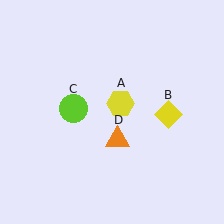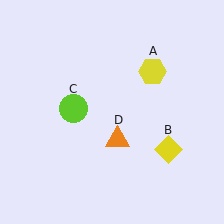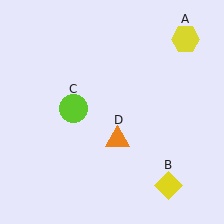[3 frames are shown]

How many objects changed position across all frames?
2 objects changed position: yellow hexagon (object A), yellow diamond (object B).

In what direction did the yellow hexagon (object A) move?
The yellow hexagon (object A) moved up and to the right.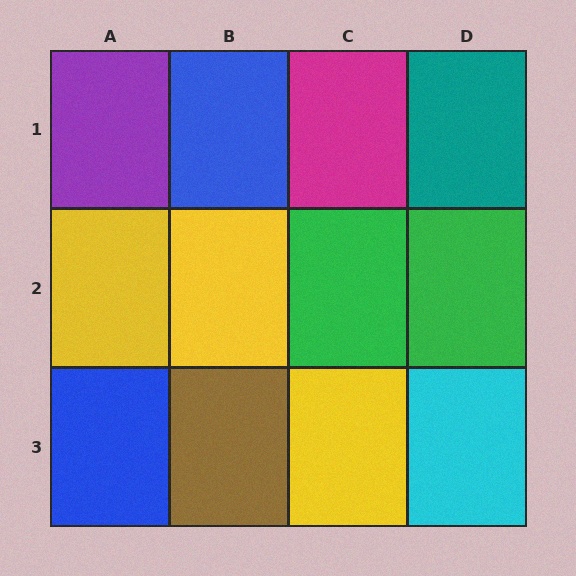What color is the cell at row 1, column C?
Magenta.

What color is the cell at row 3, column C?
Yellow.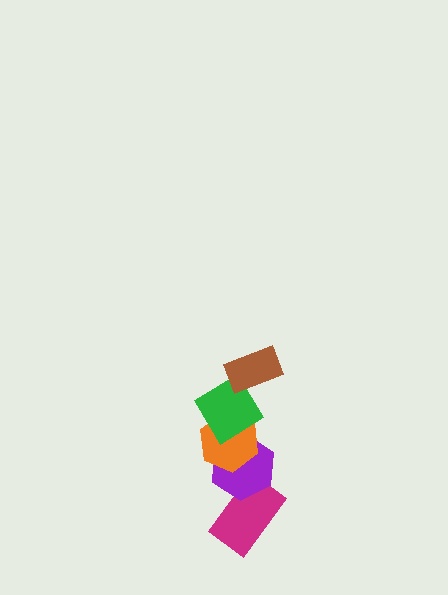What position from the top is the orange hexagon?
The orange hexagon is 3rd from the top.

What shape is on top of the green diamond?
The brown rectangle is on top of the green diamond.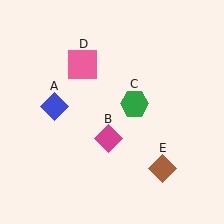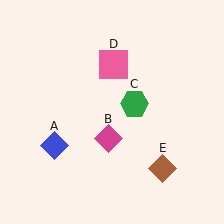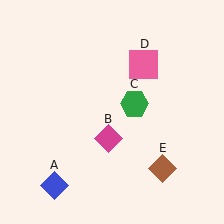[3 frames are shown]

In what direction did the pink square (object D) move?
The pink square (object D) moved right.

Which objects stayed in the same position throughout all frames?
Magenta diamond (object B) and green hexagon (object C) and brown diamond (object E) remained stationary.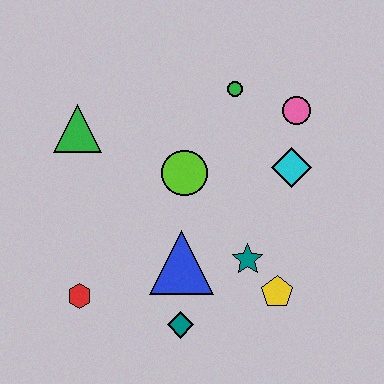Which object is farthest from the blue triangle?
The pink circle is farthest from the blue triangle.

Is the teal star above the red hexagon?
Yes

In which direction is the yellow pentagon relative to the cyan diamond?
The yellow pentagon is below the cyan diamond.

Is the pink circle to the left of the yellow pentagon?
No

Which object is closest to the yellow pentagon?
The teal star is closest to the yellow pentagon.